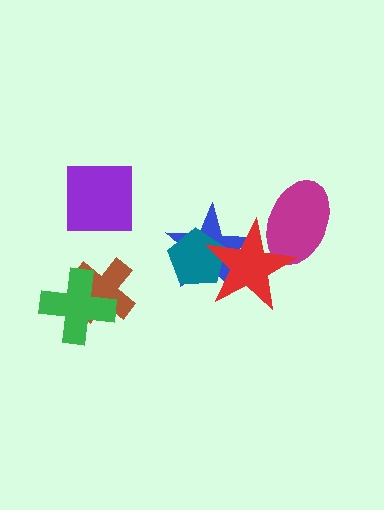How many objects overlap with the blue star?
2 objects overlap with the blue star.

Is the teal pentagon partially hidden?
Yes, it is partially covered by another shape.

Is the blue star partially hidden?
Yes, it is partially covered by another shape.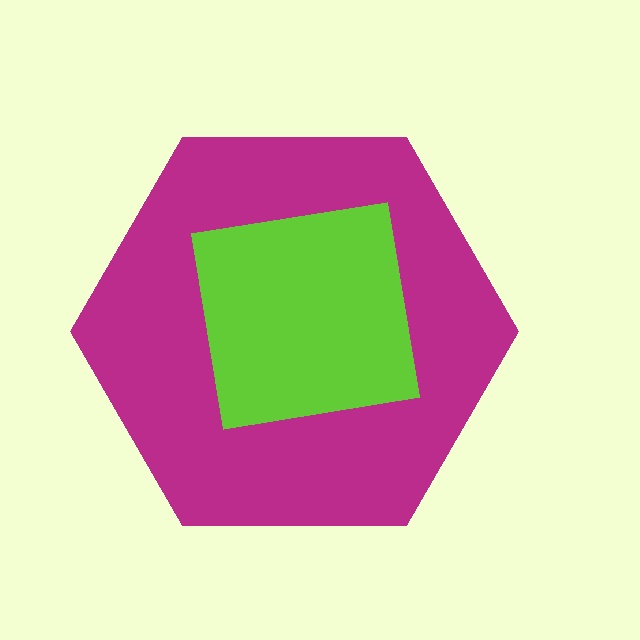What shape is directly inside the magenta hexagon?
The lime square.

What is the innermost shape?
The lime square.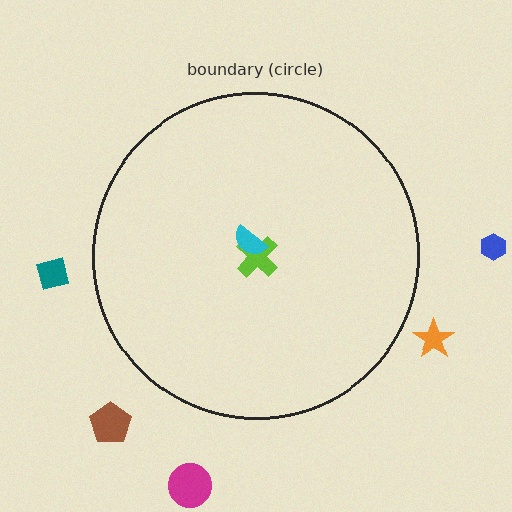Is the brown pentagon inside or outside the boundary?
Outside.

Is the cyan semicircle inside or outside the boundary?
Inside.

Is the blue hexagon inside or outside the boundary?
Outside.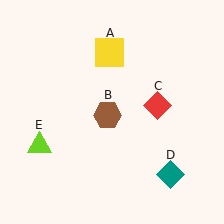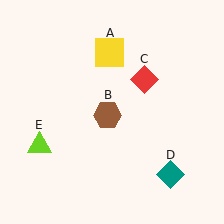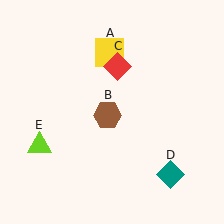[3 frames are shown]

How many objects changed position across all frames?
1 object changed position: red diamond (object C).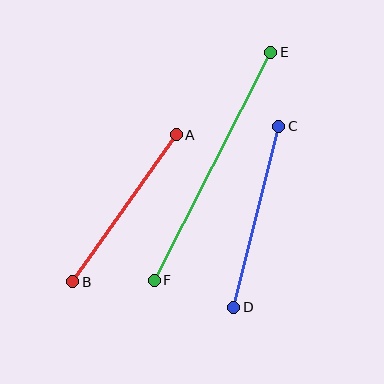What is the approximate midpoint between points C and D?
The midpoint is at approximately (256, 217) pixels.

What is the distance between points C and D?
The distance is approximately 187 pixels.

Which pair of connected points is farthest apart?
Points E and F are farthest apart.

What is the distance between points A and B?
The distance is approximately 180 pixels.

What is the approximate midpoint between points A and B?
The midpoint is at approximately (124, 208) pixels.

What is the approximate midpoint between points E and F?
The midpoint is at approximately (212, 166) pixels.